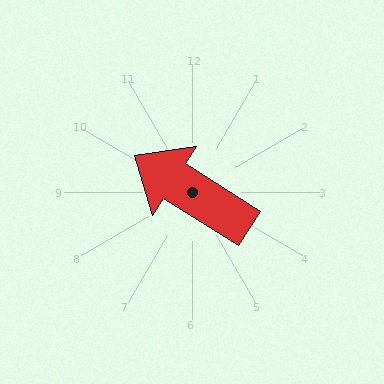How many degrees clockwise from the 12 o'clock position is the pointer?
Approximately 302 degrees.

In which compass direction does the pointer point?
Northwest.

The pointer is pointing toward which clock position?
Roughly 10 o'clock.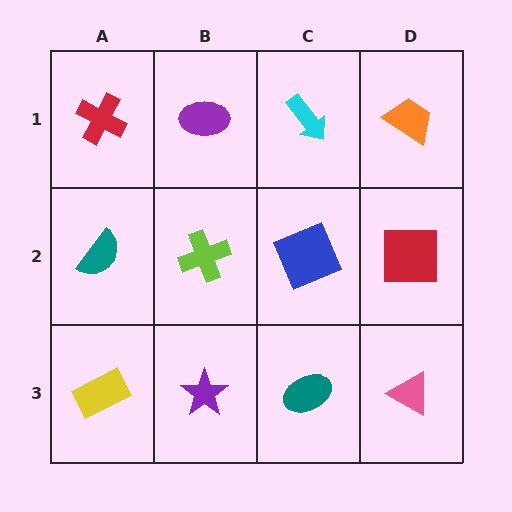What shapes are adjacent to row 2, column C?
A cyan arrow (row 1, column C), a teal ellipse (row 3, column C), a lime cross (row 2, column B), a red square (row 2, column D).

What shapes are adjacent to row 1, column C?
A blue square (row 2, column C), a purple ellipse (row 1, column B), an orange trapezoid (row 1, column D).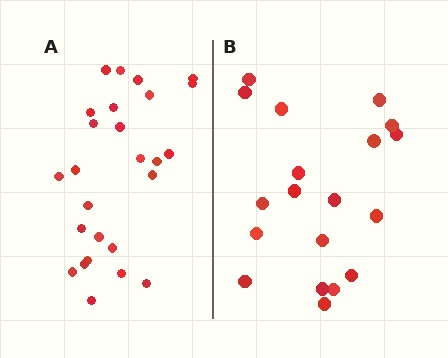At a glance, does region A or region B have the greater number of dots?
Region A (the left region) has more dots.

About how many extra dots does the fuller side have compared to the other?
Region A has roughly 8 or so more dots than region B.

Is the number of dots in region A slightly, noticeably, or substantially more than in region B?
Region A has noticeably more, but not dramatically so. The ratio is roughly 1.4 to 1.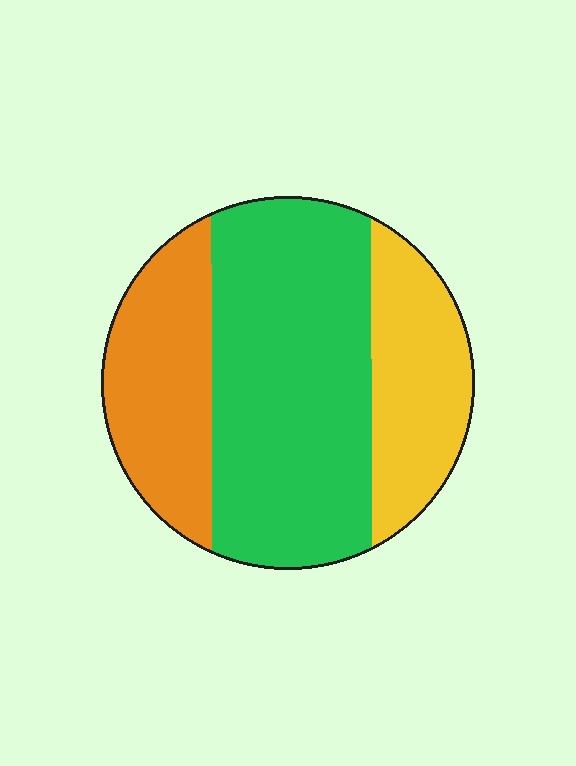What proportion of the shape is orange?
Orange takes up less than a quarter of the shape.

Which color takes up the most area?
Green, at roughly 55%.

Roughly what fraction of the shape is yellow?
Yellow takes up between a sixth and a third of the shape.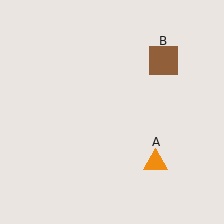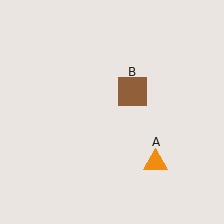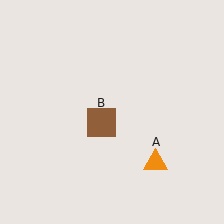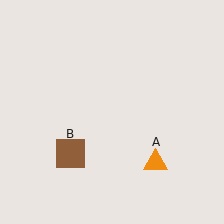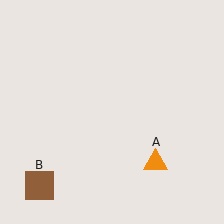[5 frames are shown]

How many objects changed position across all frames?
1 object changed position: brown square (object B).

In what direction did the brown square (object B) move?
The brown square (object B) moved down and to the left.